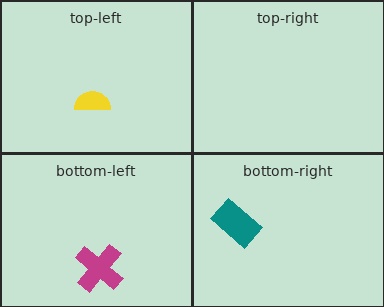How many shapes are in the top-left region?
1.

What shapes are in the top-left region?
The yellow semicircle.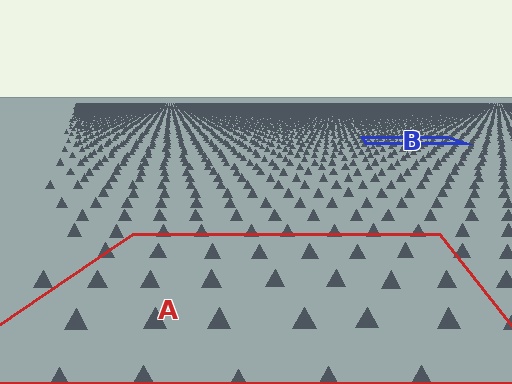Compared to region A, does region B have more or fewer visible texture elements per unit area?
Region B has more texture elements per unit area — they are packed more densely because it is farther away.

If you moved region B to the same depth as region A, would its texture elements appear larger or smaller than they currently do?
They would appear larger. At a closer depth, the same texture elements are projected at a bigger on-screen size.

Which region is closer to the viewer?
Region A is closer. The texture elements there are larger and more spread out.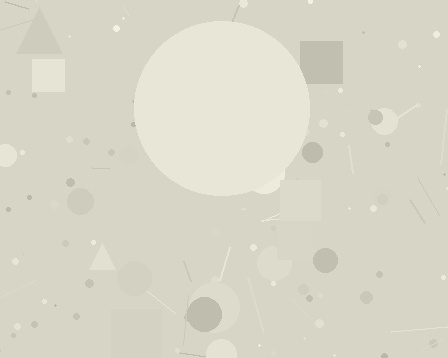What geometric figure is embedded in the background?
A circle is embedded in the background.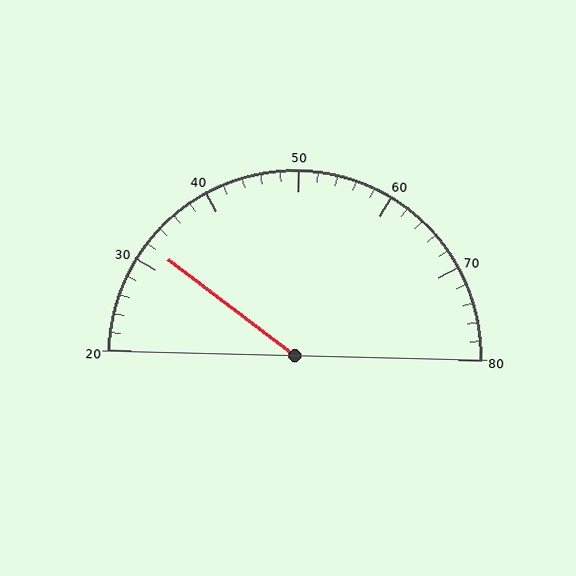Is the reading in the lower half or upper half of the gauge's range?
The reading is in the lower half of the range (20 to 80).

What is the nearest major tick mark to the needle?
The nearest major tick mark is 30.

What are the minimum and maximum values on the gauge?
The gauge ranges from 20 to 80.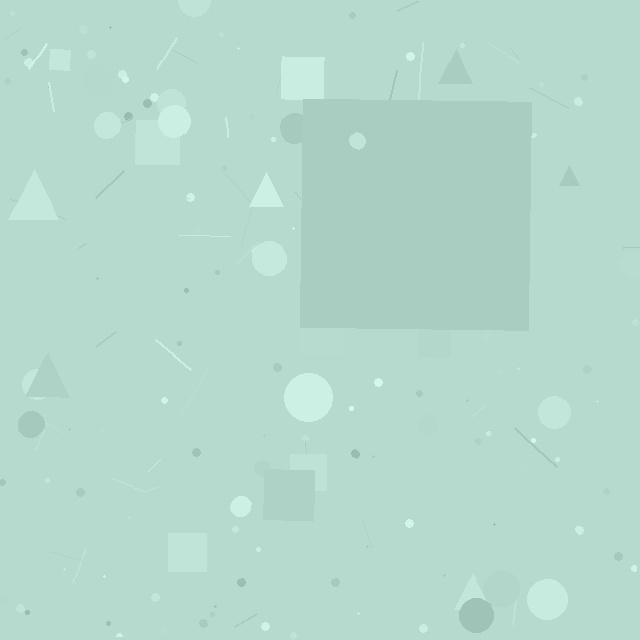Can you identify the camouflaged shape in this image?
The camouflaged shape is a square.